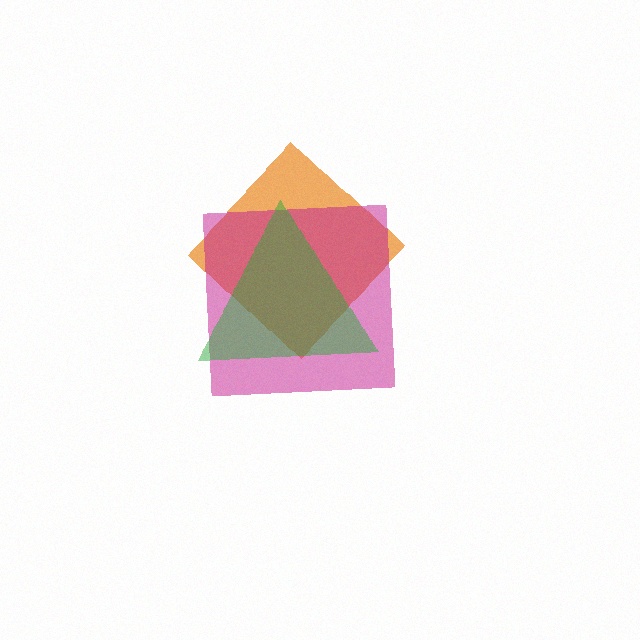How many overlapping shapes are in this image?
There are 3 overlapping shapes in the image.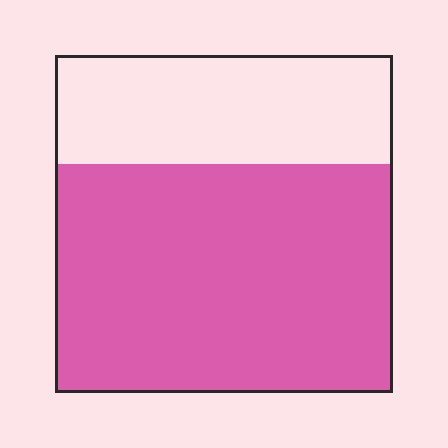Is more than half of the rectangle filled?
Yes.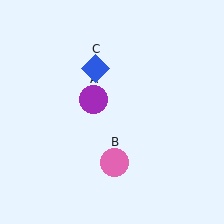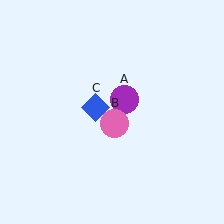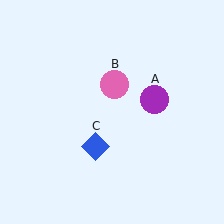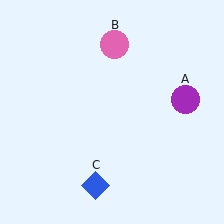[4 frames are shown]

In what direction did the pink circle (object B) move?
The pink circle (object B) moved up.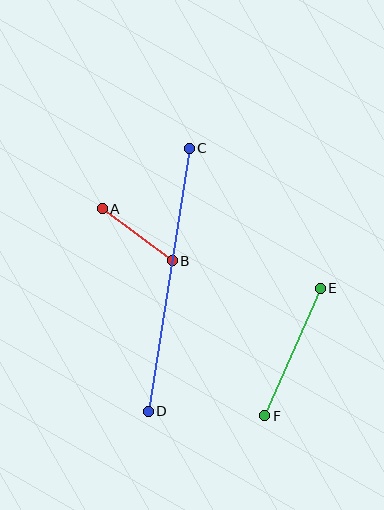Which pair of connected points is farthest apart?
Points C and D are farthest apart.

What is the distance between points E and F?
The distance is approximately 139 pixels.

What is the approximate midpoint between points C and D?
The midpoint is at approximately (169, 280) pixels.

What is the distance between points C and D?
The distance is approximately 266 pixels.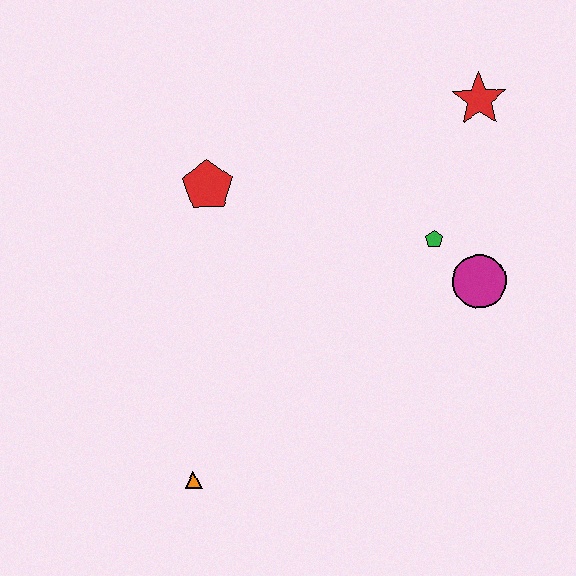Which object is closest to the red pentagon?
The green pentagon is closest to the red pentagon.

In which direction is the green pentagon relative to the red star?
The green pentagon is below the red star.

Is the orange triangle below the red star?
Yes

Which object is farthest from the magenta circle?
The orange triangle is farthest from the magenta circle.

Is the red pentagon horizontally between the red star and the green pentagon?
No